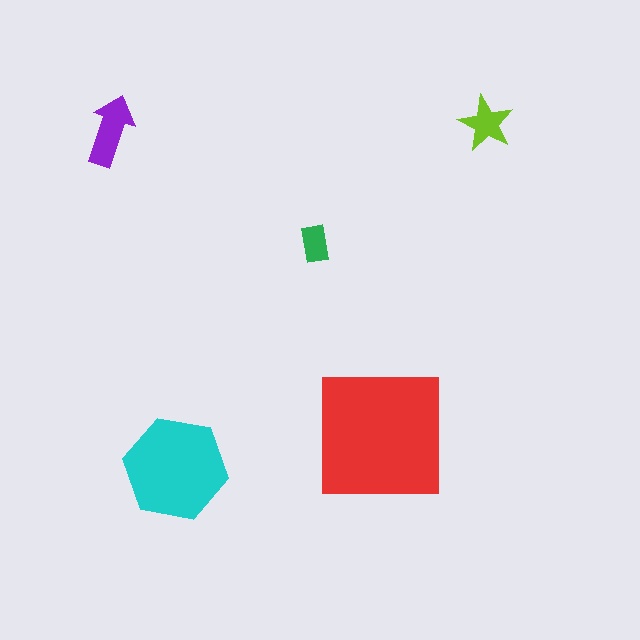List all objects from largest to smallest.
The red square, the cyan hexagon, the purple arrow, the lime star, the green rectangle.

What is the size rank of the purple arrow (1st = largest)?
3rd.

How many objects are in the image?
There are 5 objects in the image.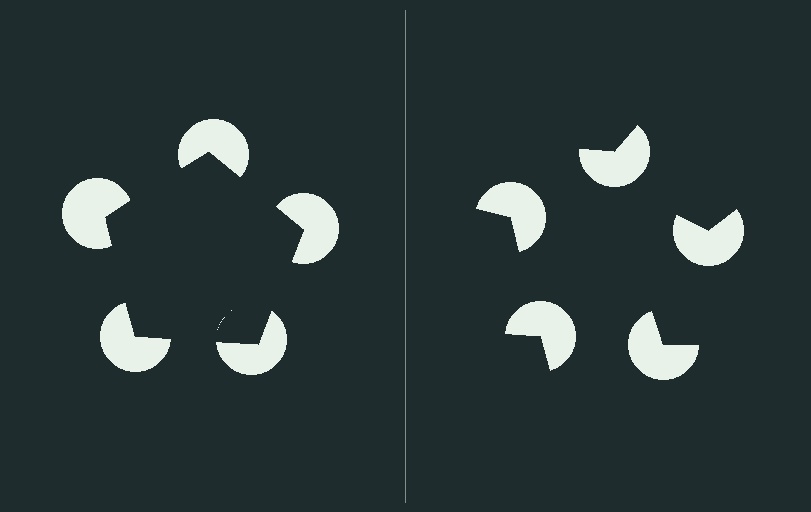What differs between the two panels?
The pac-man discs are positioned identically on both sides; only the wedge orientations differ. On the left they align to a pentagon; on the right they are misaligned.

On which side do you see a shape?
An illusory pentagon appears on the left side. On the right side the wedge cuts are rotated, so no coherent shape forms.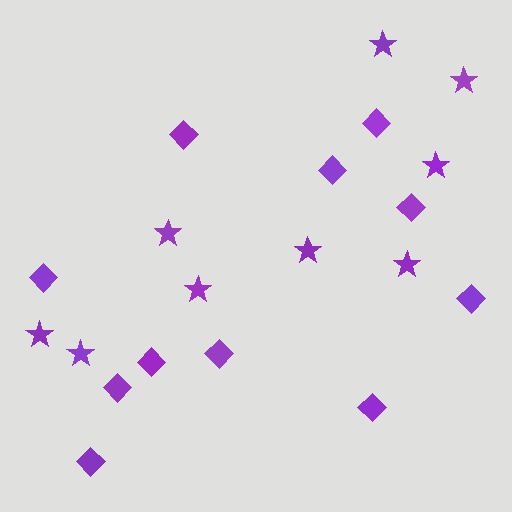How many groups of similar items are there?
There are 2 groups: one group of diamonds (11) and one group of stars (9).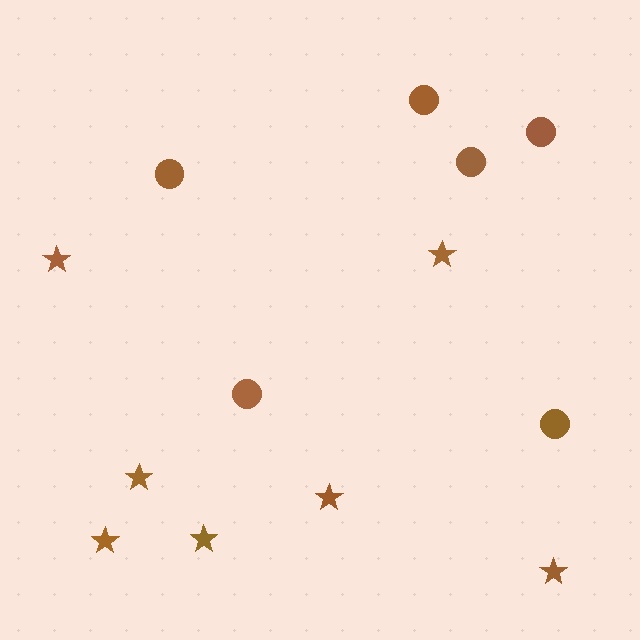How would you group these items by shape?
There are 2 groups: one group of stars (7) and one group of circles (6).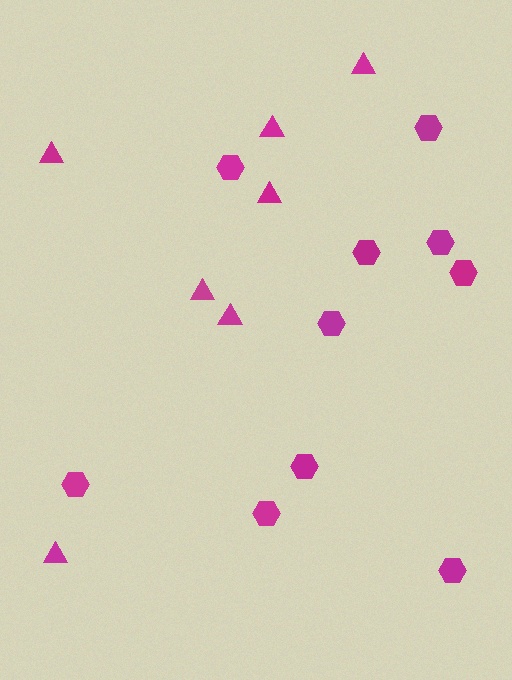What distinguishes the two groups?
There are 2 groups: one group of hexagons (10) and one group of triangles (7).